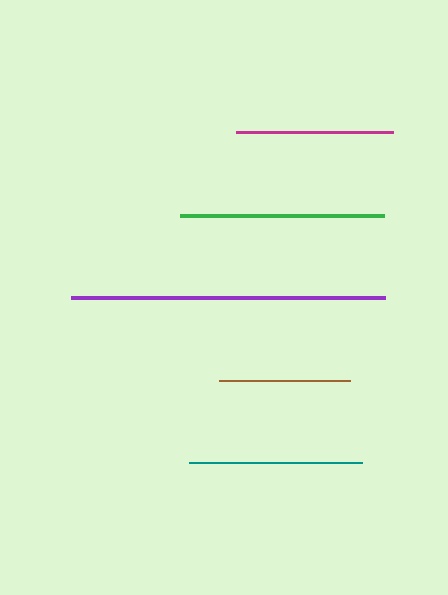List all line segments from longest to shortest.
From longest to shortest: purple, green, teal, magenta, brown.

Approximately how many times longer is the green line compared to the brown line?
The green line is approximately 1.6 times the length of the brown line.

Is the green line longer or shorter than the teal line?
The green line is longer than the teal line.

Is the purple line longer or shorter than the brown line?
The purple line is longer than the brown line.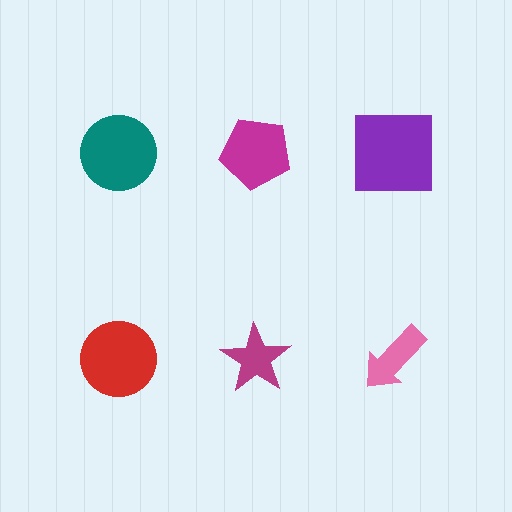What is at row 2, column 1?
A red circle.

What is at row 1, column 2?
A magenta pentagon.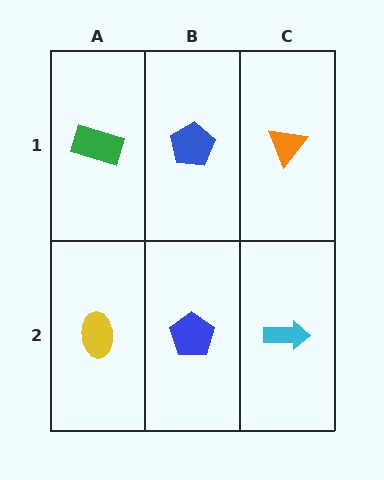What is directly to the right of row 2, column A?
A blue pentagon.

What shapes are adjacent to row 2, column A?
A green rectangle (row 1, column A), a blue pentagon (row 2, column B).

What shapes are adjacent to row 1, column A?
A yellow ellipse (row 2, column A), a blue pentagon (row 1, column B).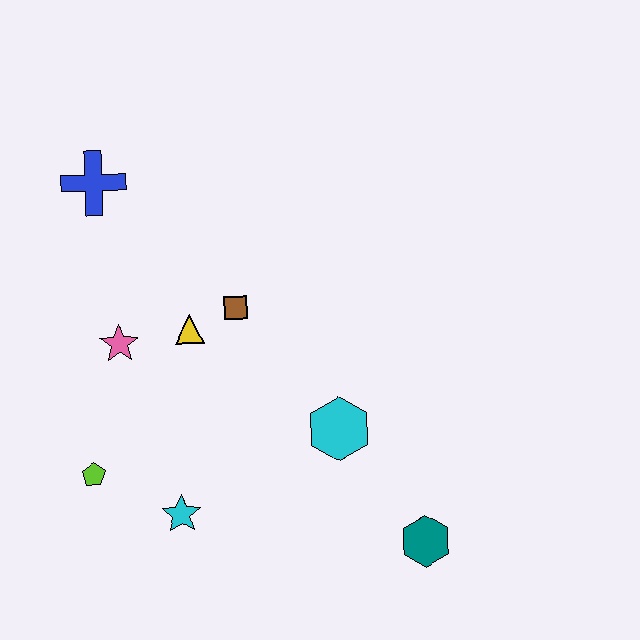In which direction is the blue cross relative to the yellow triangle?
The blue cross is above the yellow triangle.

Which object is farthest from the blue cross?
The teal hexagon is farthest from the blue cross.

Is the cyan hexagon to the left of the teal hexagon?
Yes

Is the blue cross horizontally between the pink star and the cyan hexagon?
No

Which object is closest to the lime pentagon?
The cyan star is closest to the lime pentagon.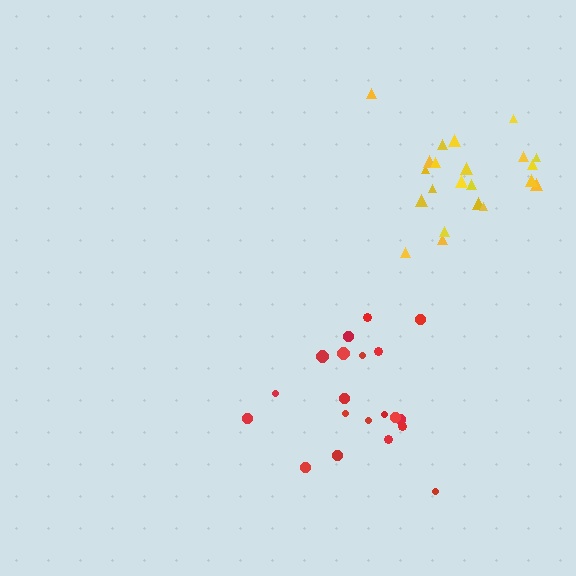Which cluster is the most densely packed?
Red.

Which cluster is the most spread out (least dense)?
Yellow.